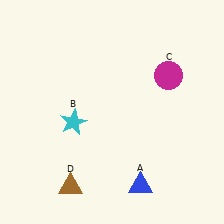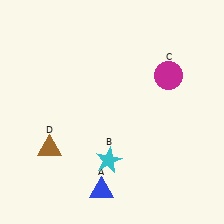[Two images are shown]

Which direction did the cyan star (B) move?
The cyan star (B) moved down.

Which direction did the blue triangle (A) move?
The blue triangle (A) moved left.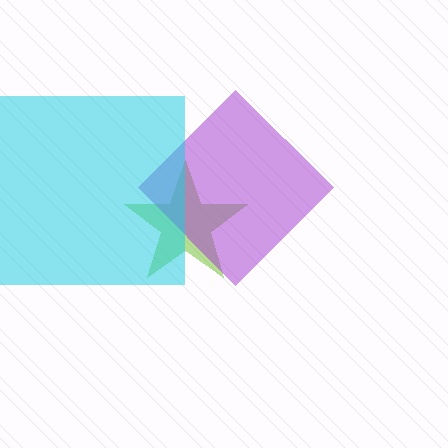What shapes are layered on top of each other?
The layered shapes are: a lime star, a purple diamond, a cyan square.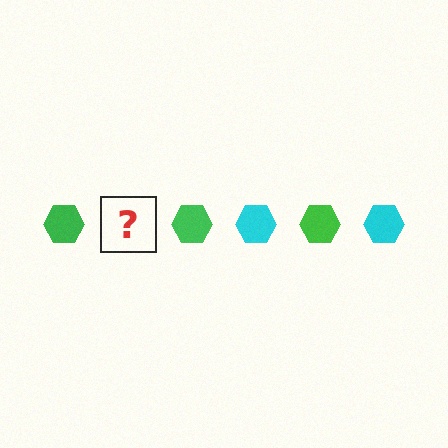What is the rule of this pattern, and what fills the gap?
The rule is that the pattern cycles through green, cyan hexagons. The gap should be filled with a cyan hexagon.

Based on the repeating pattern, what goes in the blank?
The blank should be a cyan hexagon.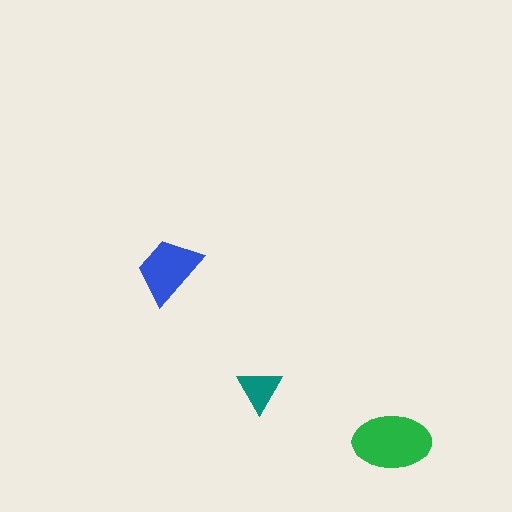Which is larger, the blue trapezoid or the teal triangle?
The blue trapezoid.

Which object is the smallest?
The teal triangle.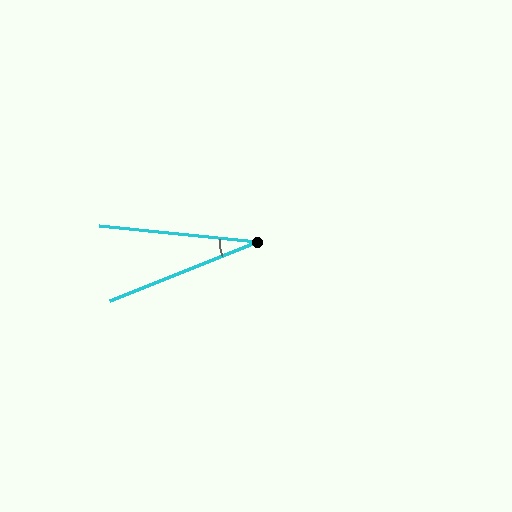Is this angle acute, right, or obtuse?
It is acute.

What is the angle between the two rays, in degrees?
Approximately 27 degrees.